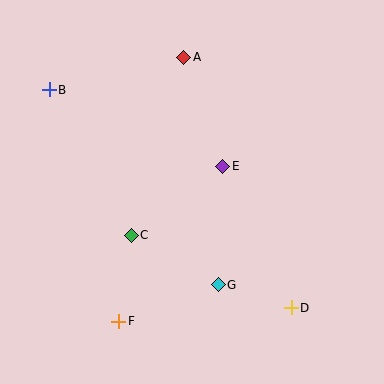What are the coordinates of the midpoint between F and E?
The midpoint between F and E is at (171, 244).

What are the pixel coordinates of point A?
Point A is at (184, 57).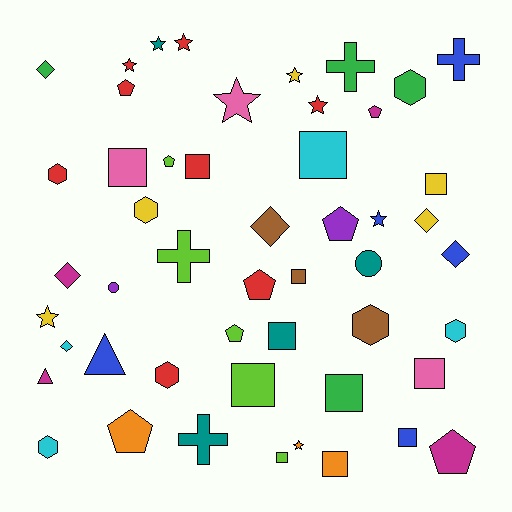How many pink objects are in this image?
There are 3 pink objects.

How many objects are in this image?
There are 50 objects.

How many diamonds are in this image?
There are 6 diamonds.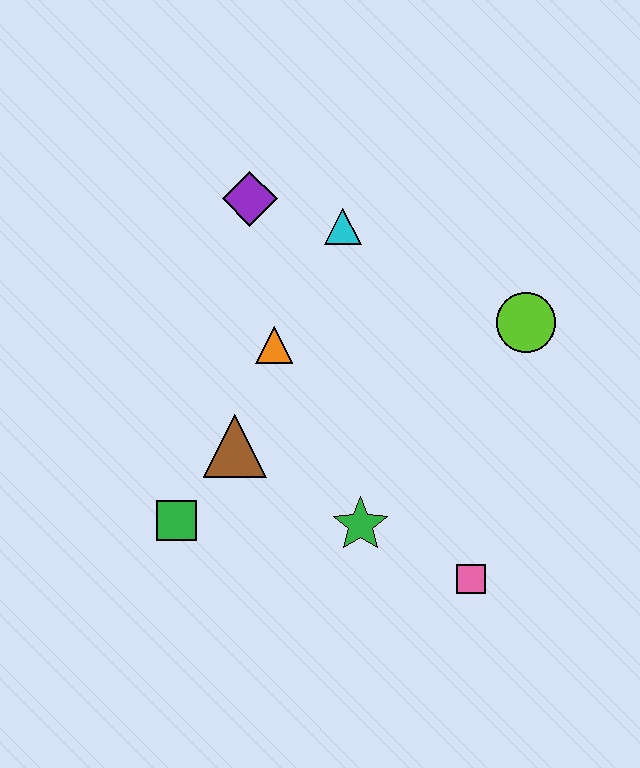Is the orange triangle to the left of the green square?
No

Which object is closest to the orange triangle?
The brown triangle is closest to the orange triangle.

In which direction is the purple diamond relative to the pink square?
The purple diamond is above the pink square.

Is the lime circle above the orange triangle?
Yes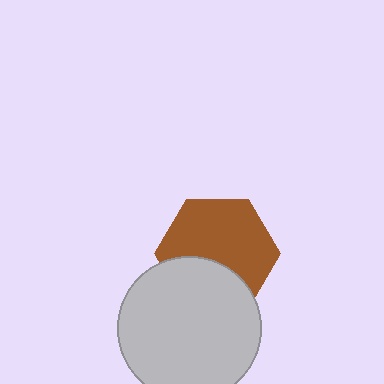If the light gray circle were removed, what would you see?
You would see the complete brown hexagon.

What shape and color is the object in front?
The object in front is a light gray circle.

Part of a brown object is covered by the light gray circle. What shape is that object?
It is a hexagon.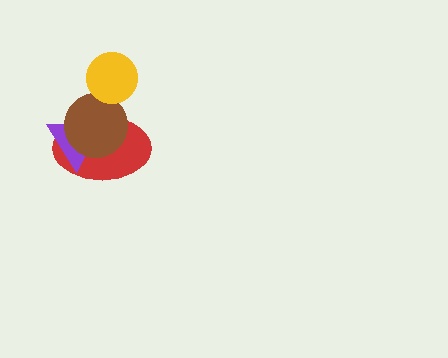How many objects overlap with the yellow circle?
1 object overlaps with the yellow circle.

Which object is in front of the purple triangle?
The brown circle is in front of the purple triangle.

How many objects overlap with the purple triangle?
2 objects overlap with the purple triangle.